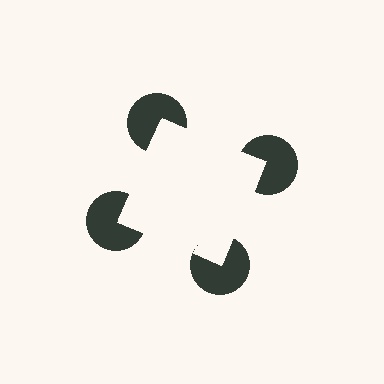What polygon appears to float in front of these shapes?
An illusory square — its edges are inferred from the aligned wedge cuts in the pac-man discs, not physically drawn.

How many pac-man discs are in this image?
There are 4 — one at each vertex of the illusory square.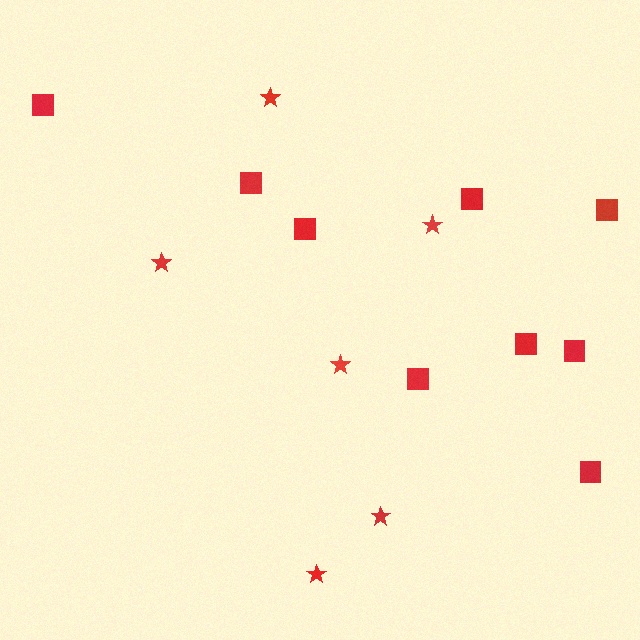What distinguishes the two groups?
There are 2 groups: one group of squares (9) and one group of stars (6).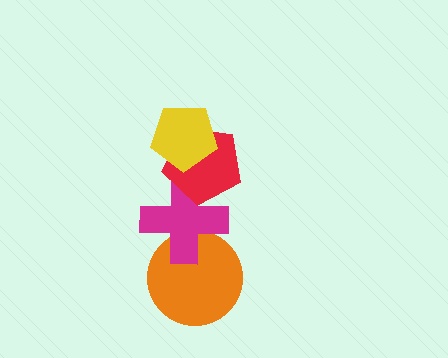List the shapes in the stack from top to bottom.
From top to bottom: the yellow pentagon, the red pentagon, the magenta cross, the orange circle.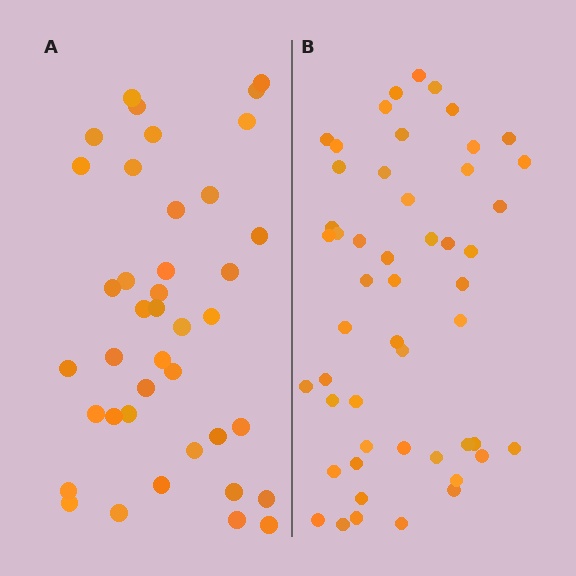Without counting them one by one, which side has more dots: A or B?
Region B (the right region) has more dots.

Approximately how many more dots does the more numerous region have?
Region B has roughly 12 or so more dots than region A.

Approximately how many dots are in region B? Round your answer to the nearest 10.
About 50 dots. (The exact count is 51, which rounds to 50.)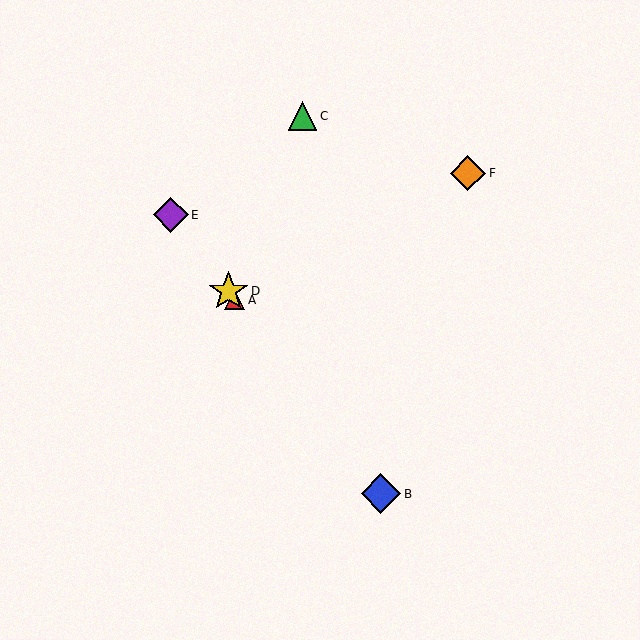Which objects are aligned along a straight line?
Objects A, B, D, E are aligned along a straight line.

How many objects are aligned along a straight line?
4 objects (A, B, D, E) are aligned along a straight line.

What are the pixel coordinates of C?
Object C is at (303, 116).